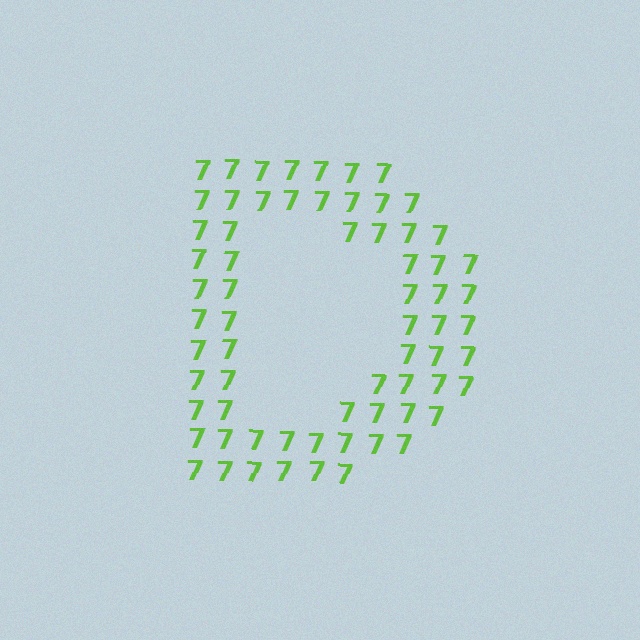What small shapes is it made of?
It is made of small digit 7's.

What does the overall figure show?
The overall figure shows the letter D.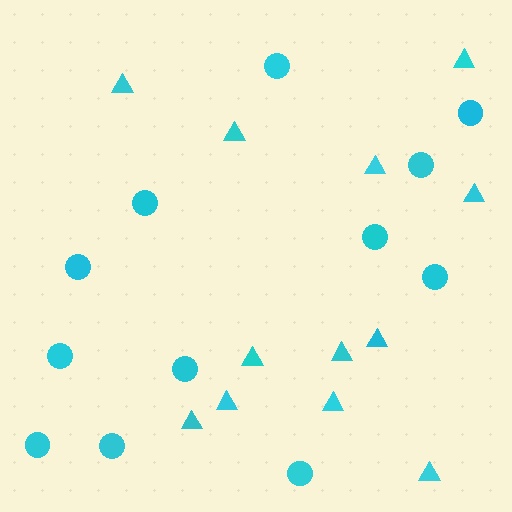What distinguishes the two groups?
There are 2 groups: one group of triangles (12) and one group of circles (12).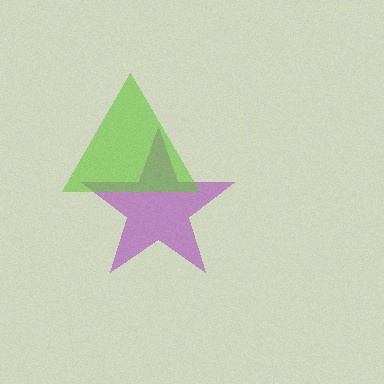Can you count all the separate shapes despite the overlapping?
Yes, there are 2 separate shapes.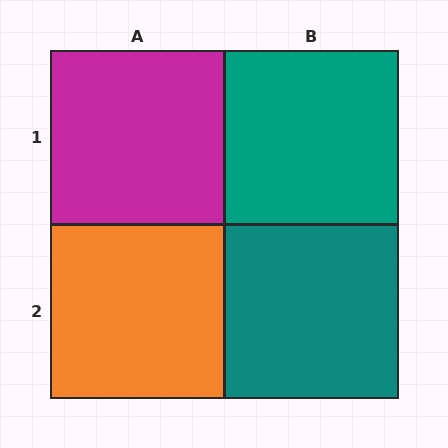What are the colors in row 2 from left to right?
Orange, teal.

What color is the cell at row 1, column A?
Magenta.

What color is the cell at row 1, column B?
Teal.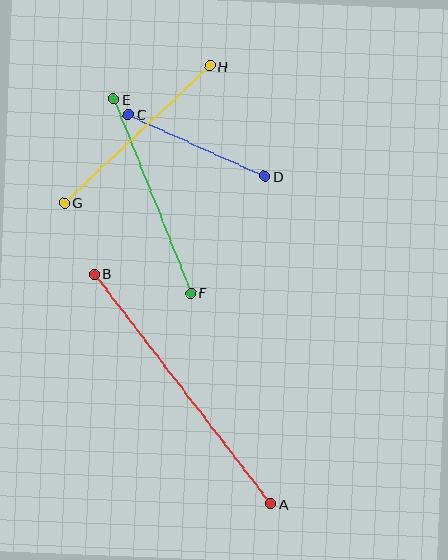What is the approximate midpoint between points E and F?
The midpoint is at approximately (152, 196) pixels.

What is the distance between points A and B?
The distance is approximately 290 pixels.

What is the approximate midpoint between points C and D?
The midpoint is at approximately (197, 145) pixels.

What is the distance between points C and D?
The distance is approximately 150 pixels.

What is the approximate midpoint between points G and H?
The midpoint is at approximately (137, 135) pixels.